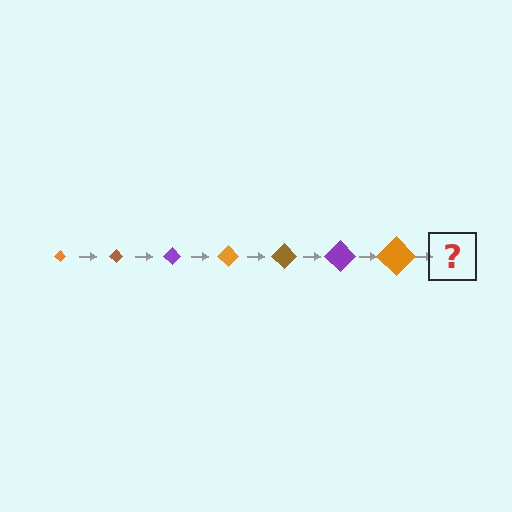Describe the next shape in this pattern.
It should be a brown diamond, larger than the previous one.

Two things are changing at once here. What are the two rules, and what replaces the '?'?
The two rules are that the diamond grows larger each step and the color cycles through orange, brown, and purple. The '?' should be a brown diamond, larger than the previous one.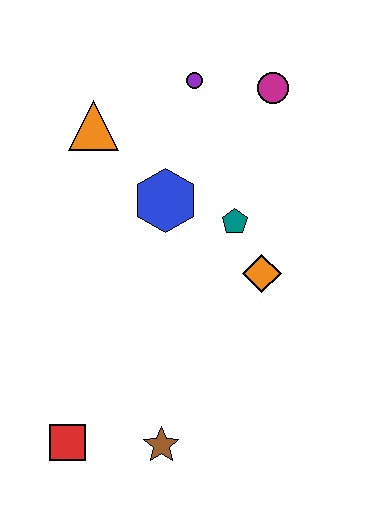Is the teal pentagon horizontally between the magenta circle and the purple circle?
Yes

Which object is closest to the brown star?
The red square is closest to the brown star.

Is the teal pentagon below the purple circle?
Yes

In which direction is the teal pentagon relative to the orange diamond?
The teal pentagon is above the orange diamond.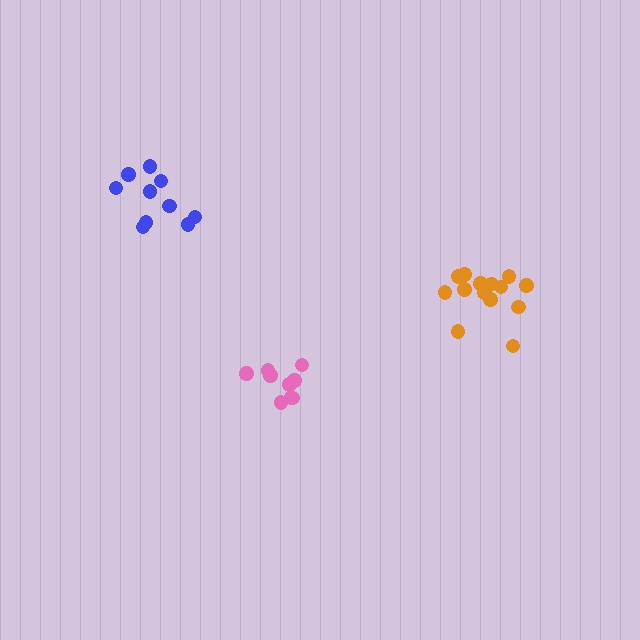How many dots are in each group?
Group 1: 9 dots, Group 2: 10 dots, Group 3: 14 dots (33 total).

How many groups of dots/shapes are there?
There are 3 groups.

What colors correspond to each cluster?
The clusters are colored: pink, blue, orange.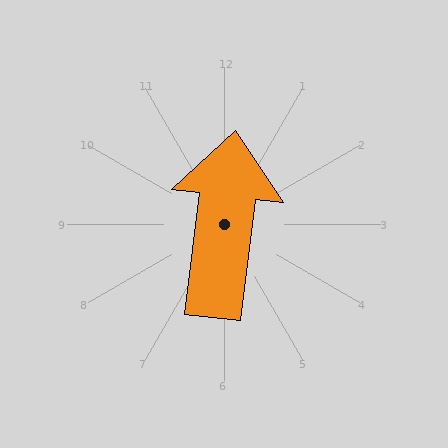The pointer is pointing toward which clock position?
Roughly 12 o'clock.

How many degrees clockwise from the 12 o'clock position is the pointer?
Approximately 7 degrees.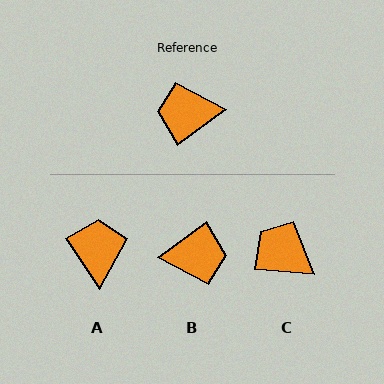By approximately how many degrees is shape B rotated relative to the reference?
Approximately 180 degrees counter-clockwise.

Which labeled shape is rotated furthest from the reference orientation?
B, about 180 degrees away.